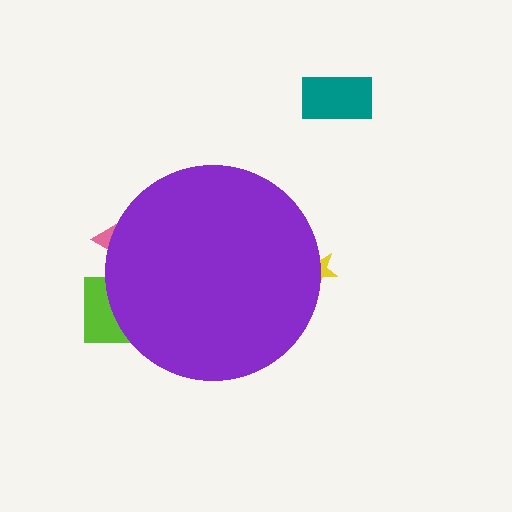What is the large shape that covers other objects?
A purple circle.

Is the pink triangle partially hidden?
Yes, the pink triangle is partially hidden behind the purple circle.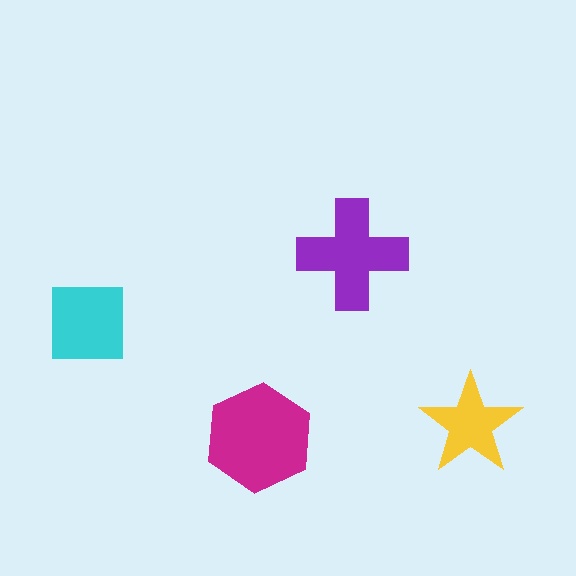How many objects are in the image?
There are 4 objects in the image.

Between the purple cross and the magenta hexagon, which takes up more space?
The magenta hexagon.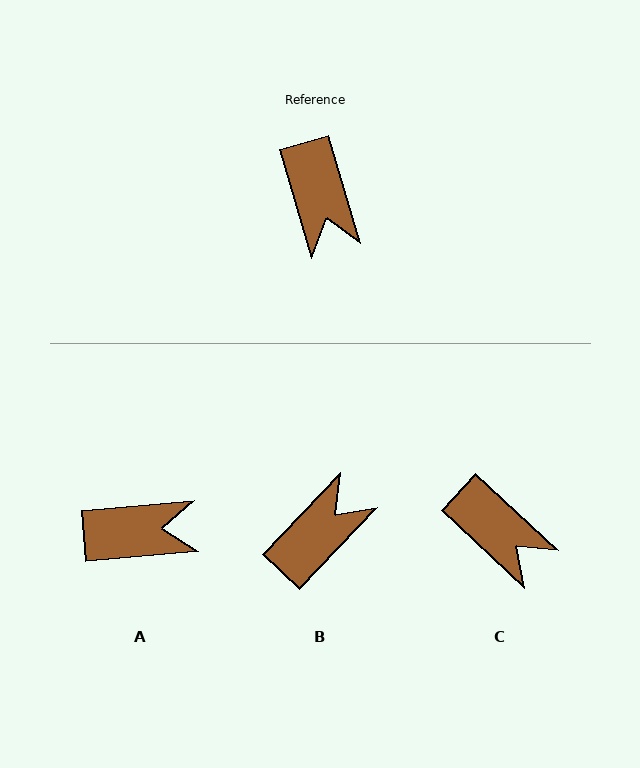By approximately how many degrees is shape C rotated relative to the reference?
Approximately 30 degrees counter-clockwise.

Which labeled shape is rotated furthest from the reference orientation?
B, about 120 degrees away.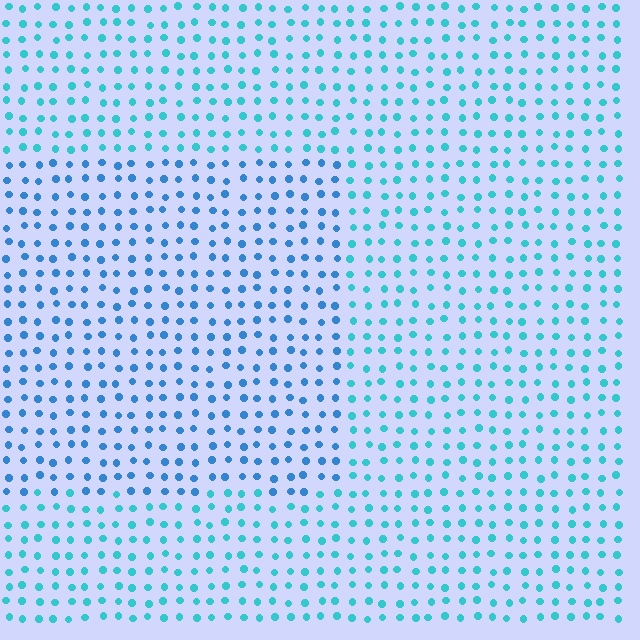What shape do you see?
I see a rectangle.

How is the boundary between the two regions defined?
The boundary is defined purely by a slight shift in hue (about 26 degrees). Spacing, size, and orientation are identical on both sides.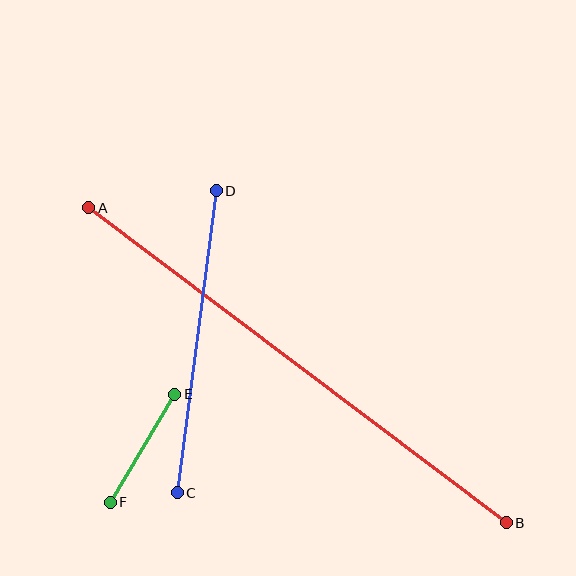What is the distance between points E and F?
The distance is approximately 126 pixels.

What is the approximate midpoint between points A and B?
The midpoint is at approximately (298, 365) pixels.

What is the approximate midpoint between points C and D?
The midpoint is at approximately (197, 342) pixels.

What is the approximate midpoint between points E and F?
The midpoint is at approximately (143, 448) pixels.